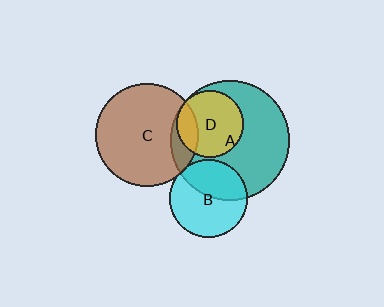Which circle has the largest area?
Circle A (teal).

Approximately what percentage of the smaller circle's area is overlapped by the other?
Approximately 20%.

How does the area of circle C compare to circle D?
Approximately 2.3 times.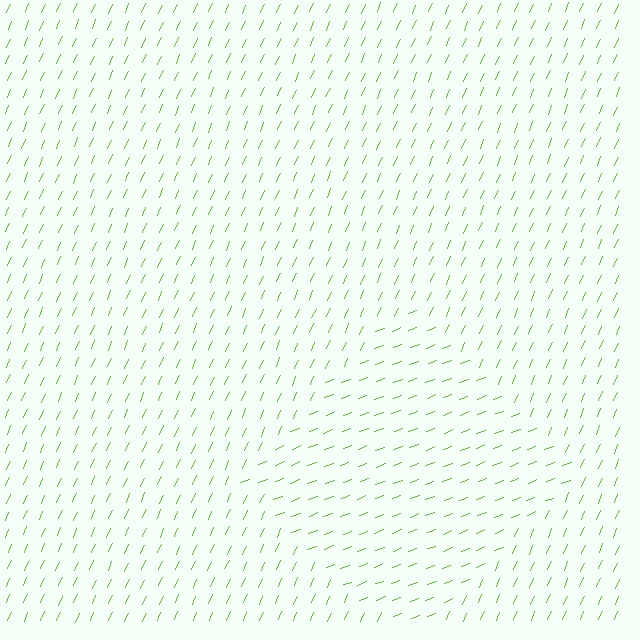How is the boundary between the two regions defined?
The boundary is defined purely by a change in line orientation (approximately 45 degrees difference). All lines are the same color and thickness.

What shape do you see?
I see a diamond.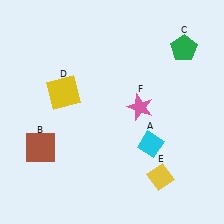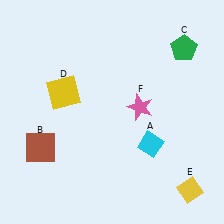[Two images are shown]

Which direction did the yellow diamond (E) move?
The yellow diamond (E) moved right.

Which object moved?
The yellow diamond (E) moved right.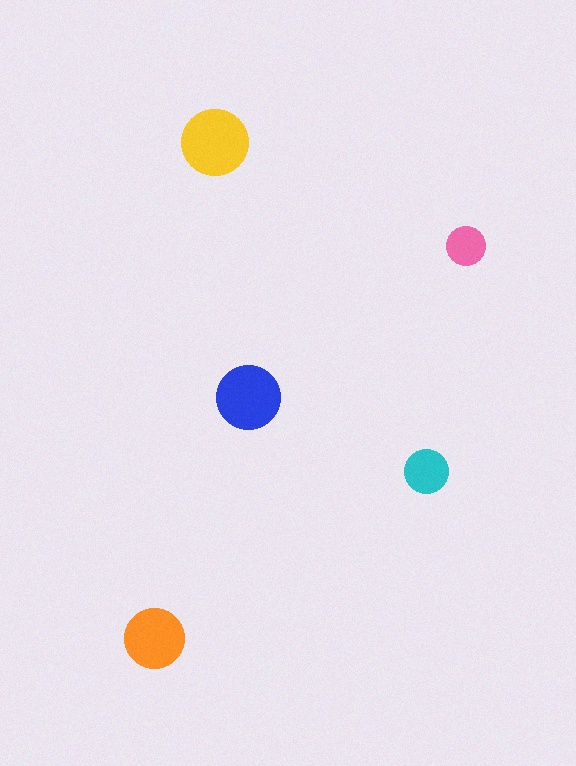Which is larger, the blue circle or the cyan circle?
The blue one.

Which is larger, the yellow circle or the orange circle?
The yellow one.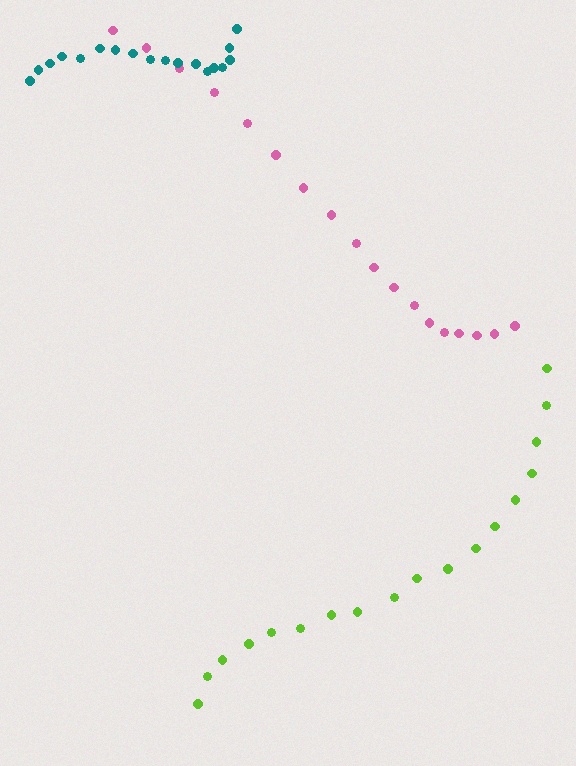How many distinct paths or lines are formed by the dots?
There are 3 distinct paths.